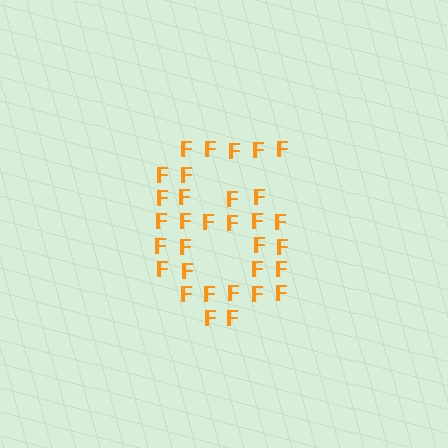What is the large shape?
The large shape is the digit 6.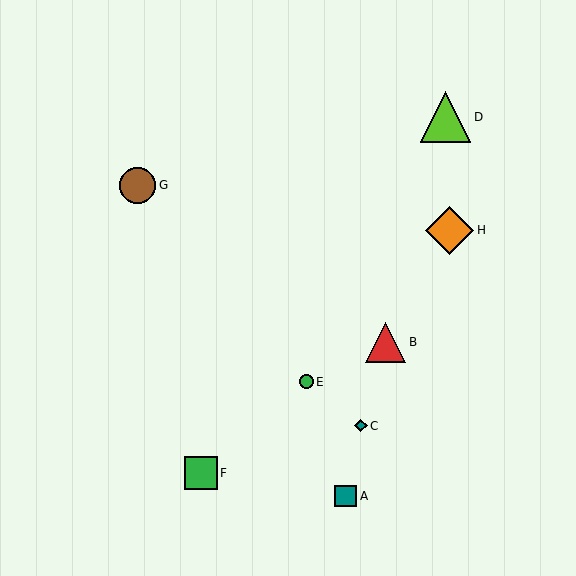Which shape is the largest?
The lime triangle (labeled D) is the largest.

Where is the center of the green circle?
The center of the green circle is at (306, 382).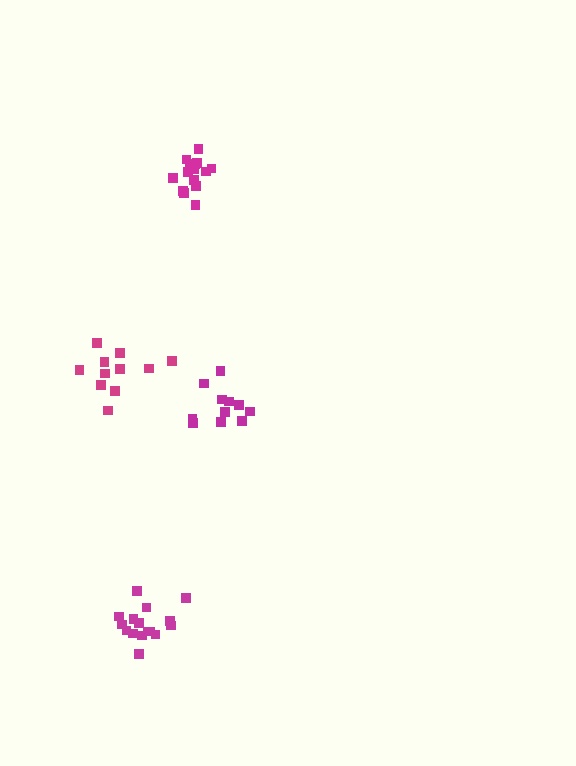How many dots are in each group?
Group 1: 11 dots, Group 2: 16 dots, Group 3: 16 dots, Group 4: 11 dots (54 total).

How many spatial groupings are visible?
There are 4 spatial groupings.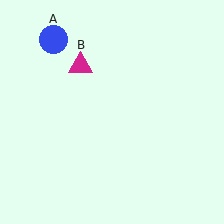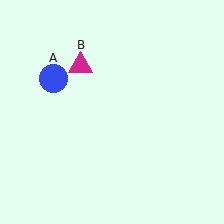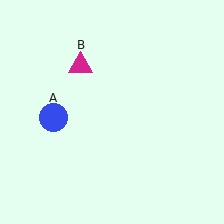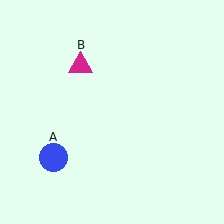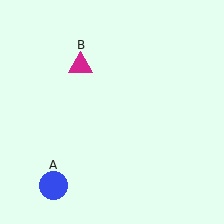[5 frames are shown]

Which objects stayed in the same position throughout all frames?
Magenta triangle (object B) remained stationary.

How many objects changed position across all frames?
1 object changed position: blue circle (object A).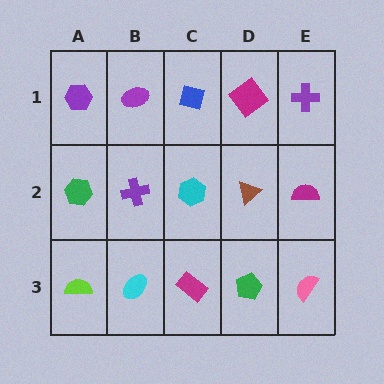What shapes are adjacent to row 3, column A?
A green hexagon (row 2, column A), a cyan ellipse (row 3, column B).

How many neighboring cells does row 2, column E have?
3.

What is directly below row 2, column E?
A pink semicircle.